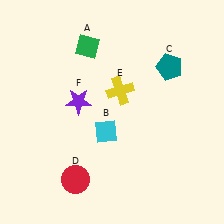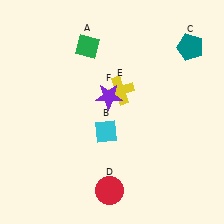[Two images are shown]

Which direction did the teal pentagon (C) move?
The teal pentagon (C) moved right.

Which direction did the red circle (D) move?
The red circle (D) moved right.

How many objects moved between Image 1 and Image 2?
3 objects moved between the two images.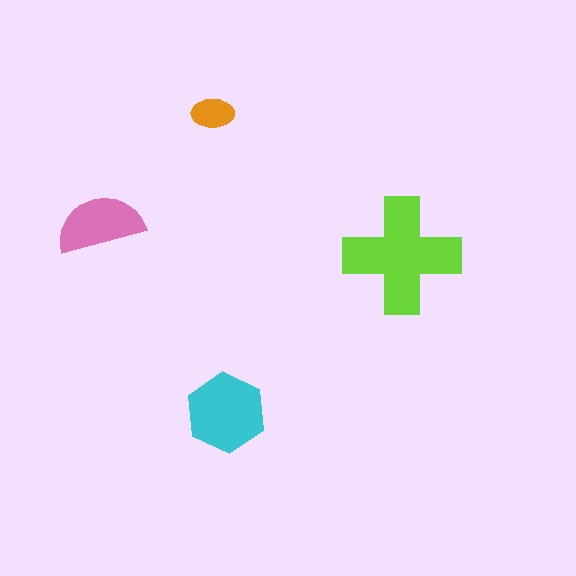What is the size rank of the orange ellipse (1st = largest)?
4th.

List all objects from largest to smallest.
The lime cross, the cyan hexagon, the pink semicircle, the orange ellipse.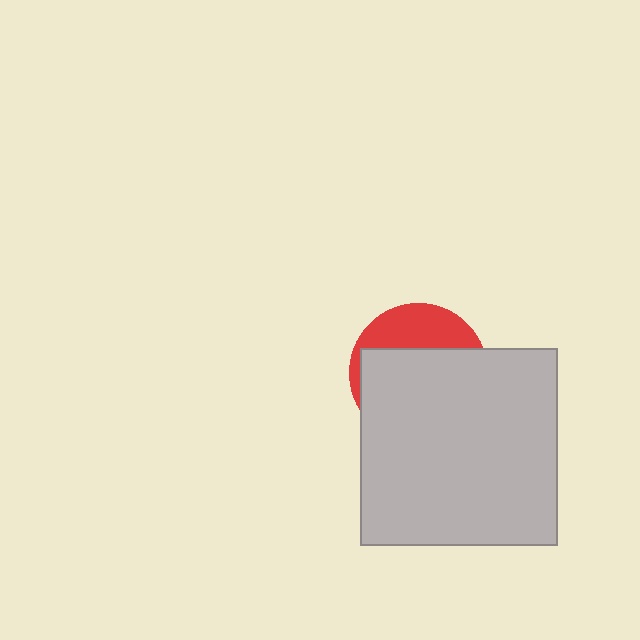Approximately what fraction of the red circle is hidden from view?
Roughly 70% of the red circle is hidden behind the light gray square.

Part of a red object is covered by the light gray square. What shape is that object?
It is a circle.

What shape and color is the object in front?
The object in front is a light gray square.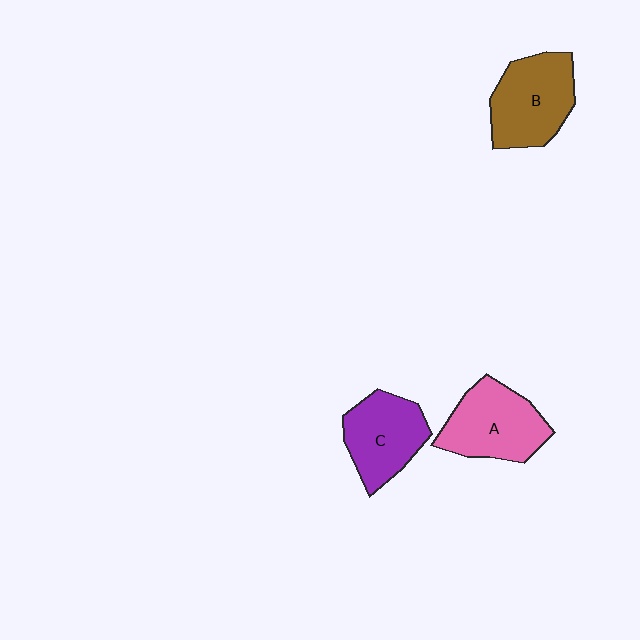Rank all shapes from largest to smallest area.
From largest to smallest: B (brown), A (pink), C (purple).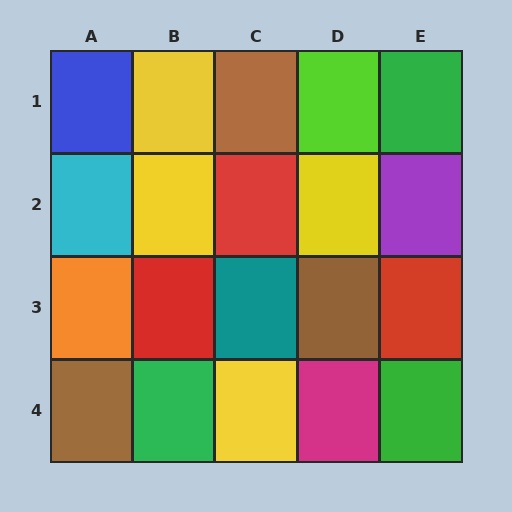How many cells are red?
3 cells are red.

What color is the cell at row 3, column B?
Red.